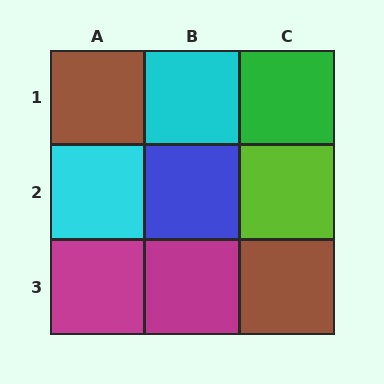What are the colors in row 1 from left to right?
Brown, cyan, green.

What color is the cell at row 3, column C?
Brown.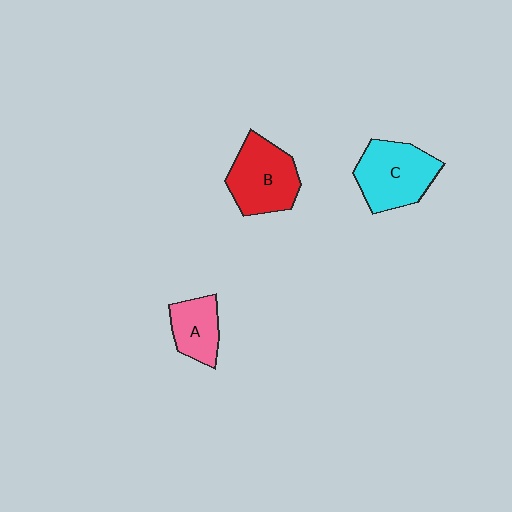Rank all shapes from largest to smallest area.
From largest to smallest: C (cyan), B (red), A (pink).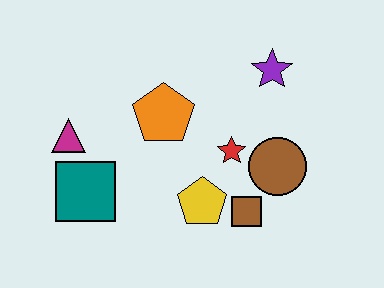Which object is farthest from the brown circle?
The magenta triangle is farthest from the brown circle.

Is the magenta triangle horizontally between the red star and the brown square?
No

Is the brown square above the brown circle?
No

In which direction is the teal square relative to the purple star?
The teal square is to the left of the purple star.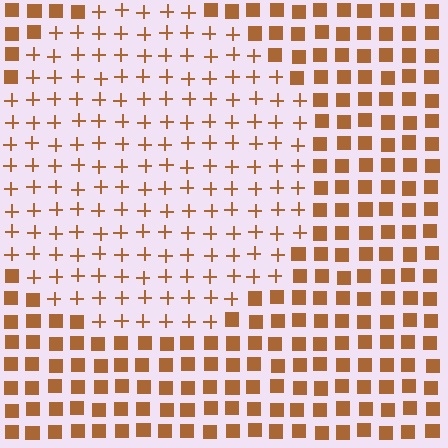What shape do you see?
I see a circle.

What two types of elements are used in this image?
The image uses plus signs inside the circle region and squares outside it.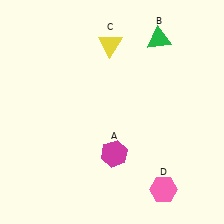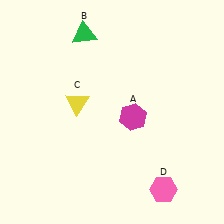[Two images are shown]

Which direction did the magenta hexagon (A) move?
The magenta hexagon (A) moved up.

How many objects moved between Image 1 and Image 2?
3 objects moved between the two images.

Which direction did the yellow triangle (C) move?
The yellow triangle (C) moved down.